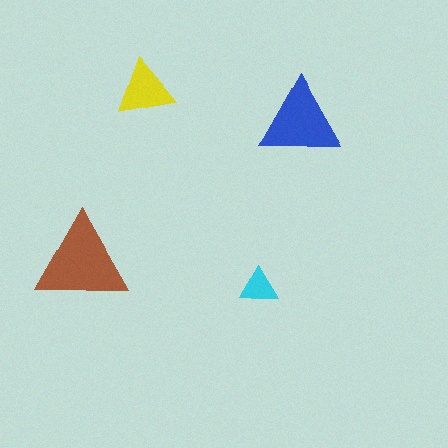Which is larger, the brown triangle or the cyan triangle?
The brown one.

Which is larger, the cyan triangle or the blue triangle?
The blue one.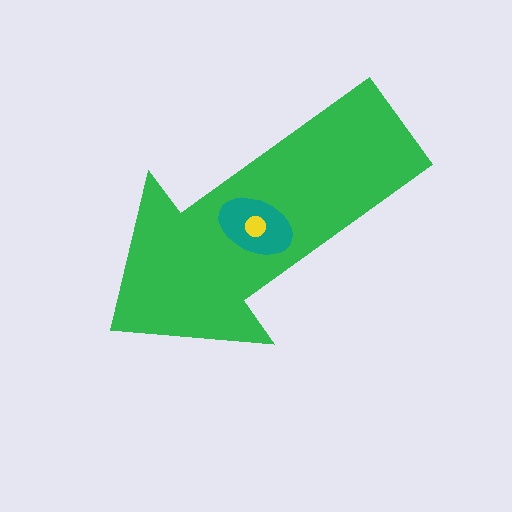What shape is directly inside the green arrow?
The teal ellipse.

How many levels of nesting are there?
3.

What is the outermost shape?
The green arrow.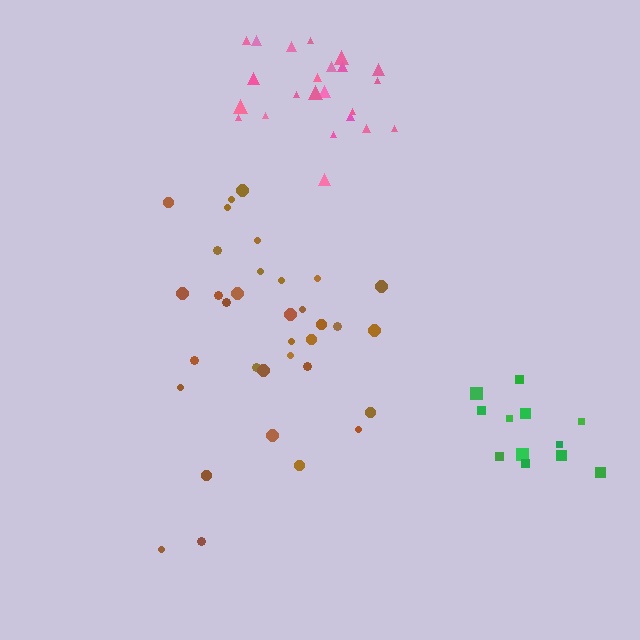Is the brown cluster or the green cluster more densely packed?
Green.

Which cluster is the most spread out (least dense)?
Brown.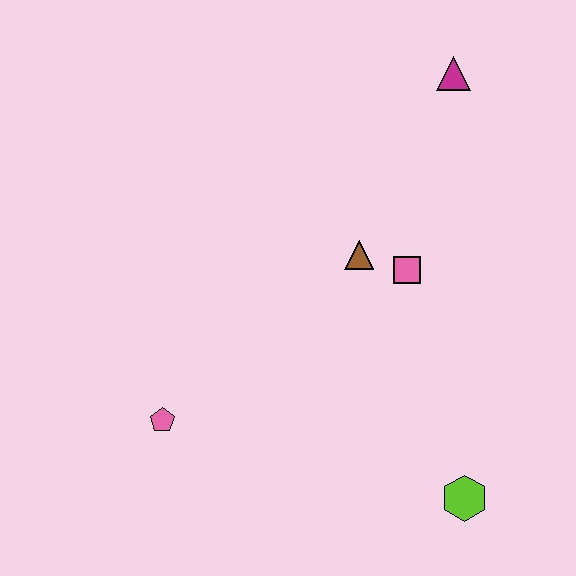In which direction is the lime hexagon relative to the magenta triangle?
The lime hexagon is below the magenta triangle.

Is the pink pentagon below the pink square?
Yes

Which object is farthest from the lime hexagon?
The magenta triangle is farthest from the lime hexagon.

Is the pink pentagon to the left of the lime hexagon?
Yes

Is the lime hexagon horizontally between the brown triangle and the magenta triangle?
No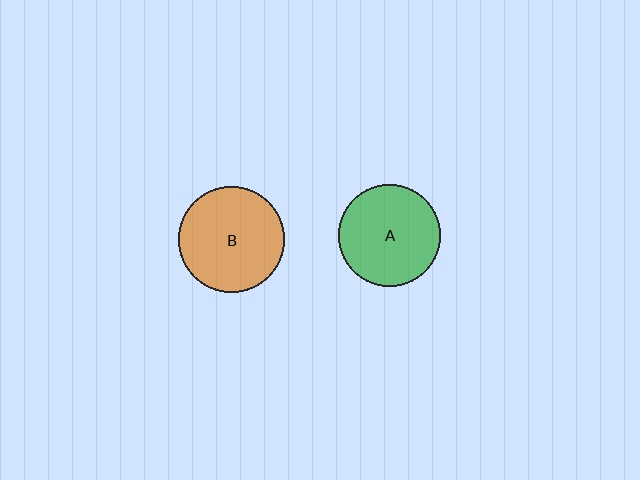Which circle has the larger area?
Circle B (orange).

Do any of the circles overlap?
No, none of the circles overlap.